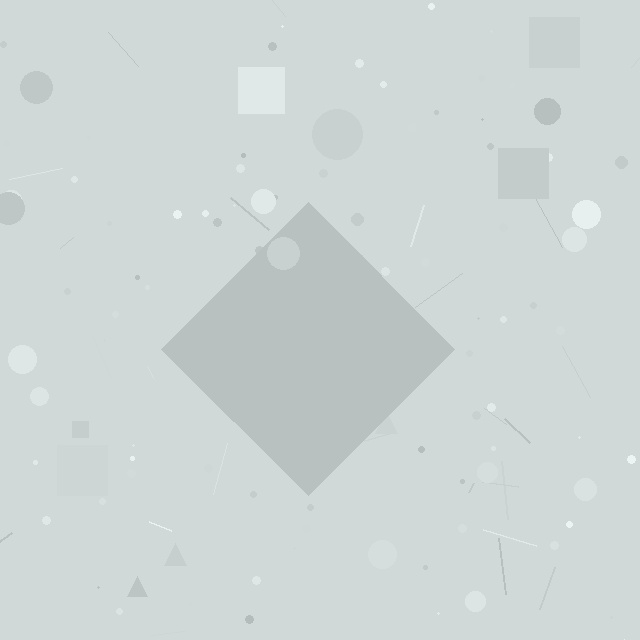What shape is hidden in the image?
A diamond is hidden in the image.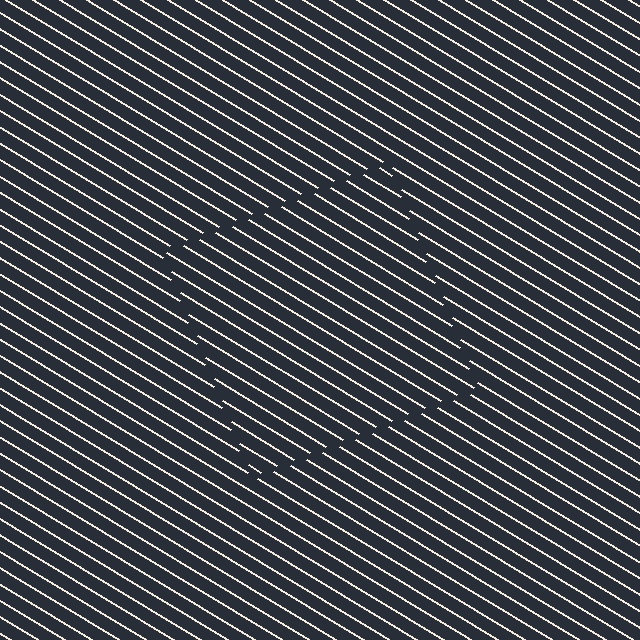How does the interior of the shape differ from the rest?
The interior of the shape contains the same grating, shifted by half a period — the contour is defined by the phase discontinuity where line-ends from the inner and outer gratings abut.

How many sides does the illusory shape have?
4 sides — the line-ends trace a square.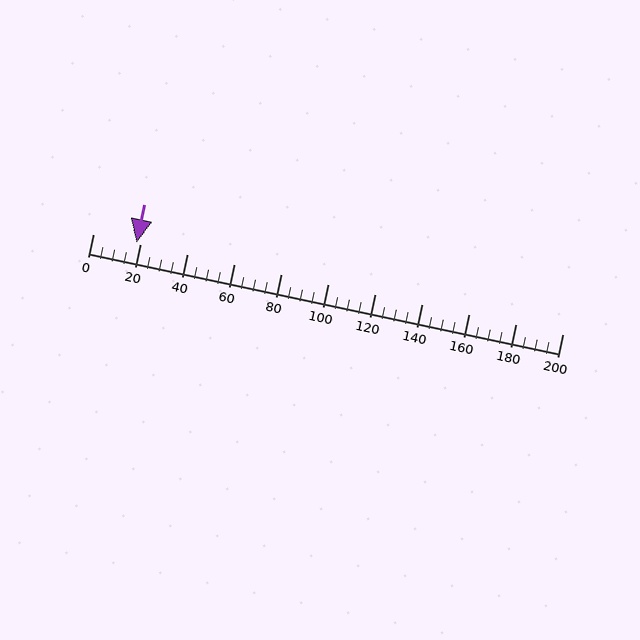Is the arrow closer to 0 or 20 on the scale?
The arrow is closer to 20.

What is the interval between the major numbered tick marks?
The major tick marks are spaced 20 units apart.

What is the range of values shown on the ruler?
The ruler shows values from 0 to 200.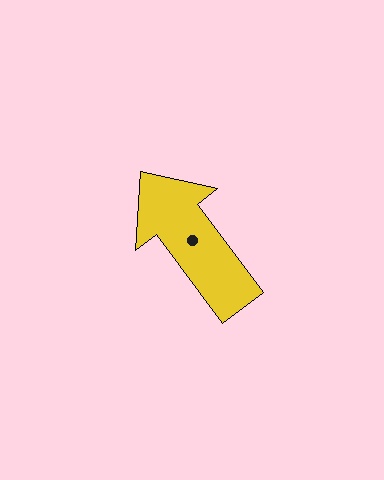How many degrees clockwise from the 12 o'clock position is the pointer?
Approximately 323 degrees.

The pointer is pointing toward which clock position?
Roughly 11 o'clock.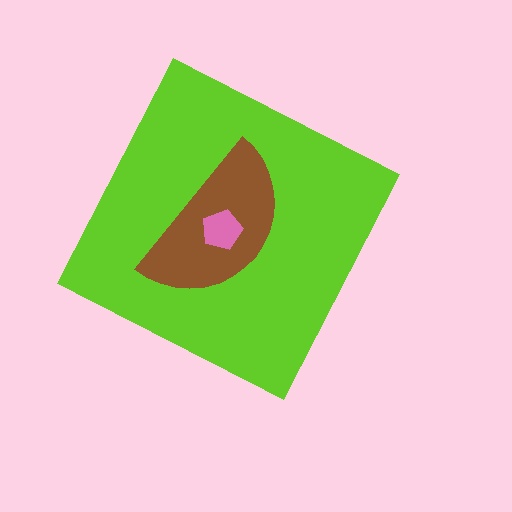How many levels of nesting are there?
3.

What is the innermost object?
The pink pentagon.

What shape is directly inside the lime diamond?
The brown semicircle.